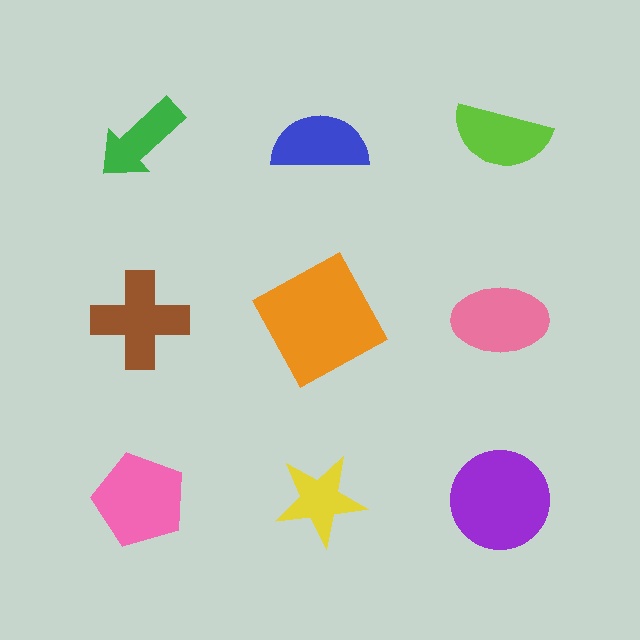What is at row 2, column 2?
An orange square.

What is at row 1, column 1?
A green arrow.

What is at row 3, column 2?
A yellow star.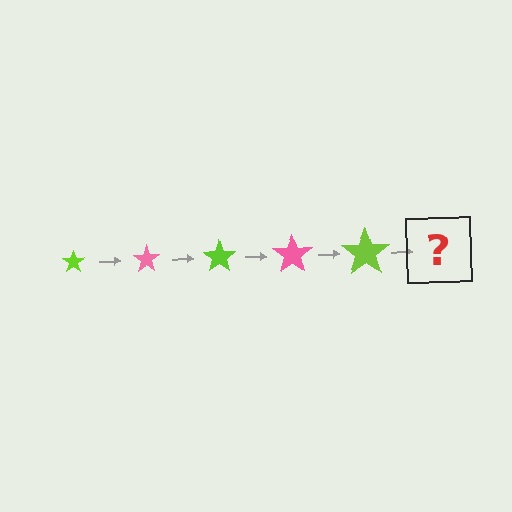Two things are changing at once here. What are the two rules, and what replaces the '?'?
The two rules are that the star grows larger each step and the color cycles through lime and pink. The '?' should be a pink star, larger than the previous one.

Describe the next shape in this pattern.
It should be a pink star, larger than the previous one.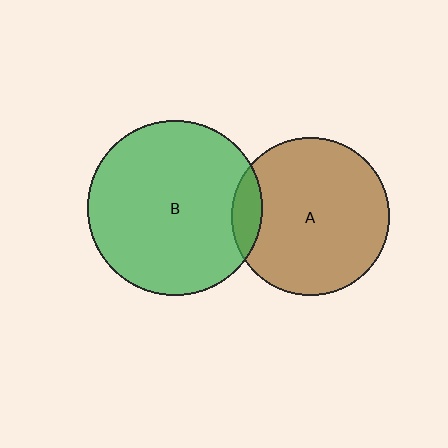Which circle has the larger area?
Circle B (green).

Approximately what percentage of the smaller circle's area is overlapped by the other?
Approximately 10%.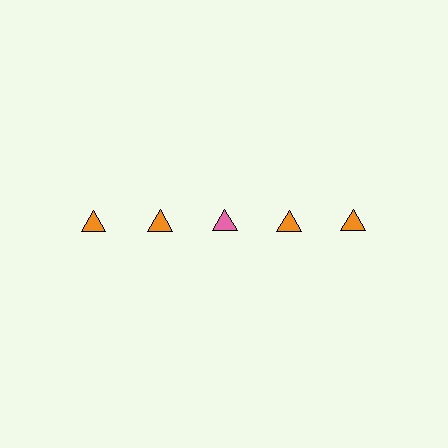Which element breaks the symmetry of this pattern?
The pink triangle in the top row, center column breaks the symmetry. All other shapes are orange triangles.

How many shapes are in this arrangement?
There are 5 shapes arranged in a grid pattern.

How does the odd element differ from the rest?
It has a different color: pink instead of orange.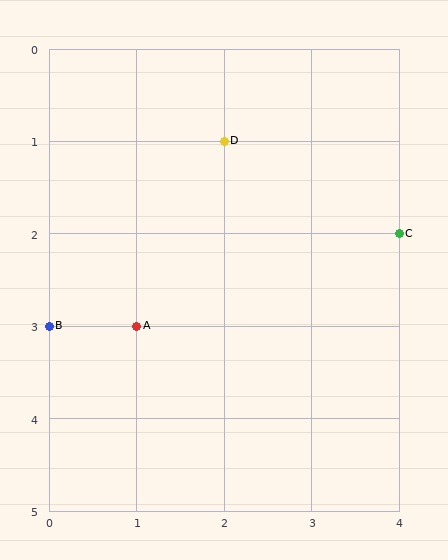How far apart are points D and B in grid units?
Points D and B are 2 columns and 2 rows apart (about 2.8 grid units diagonally).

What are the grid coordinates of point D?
Point D is at grid coordinates (2, 1).